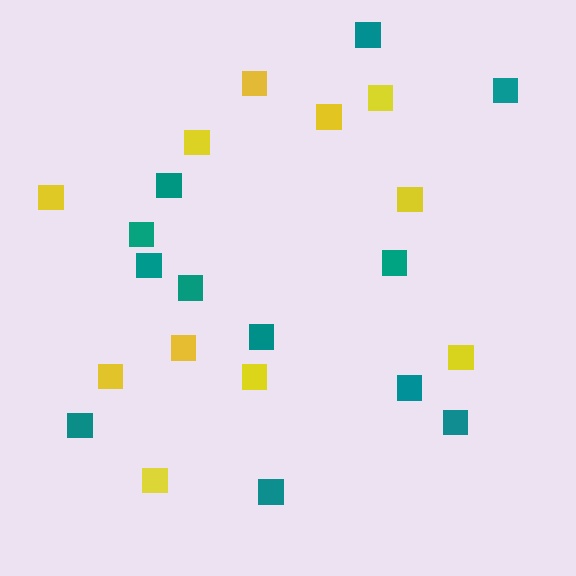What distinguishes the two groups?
There are 2 groups: one group of yellow squares (11) and one group of teal squares (12).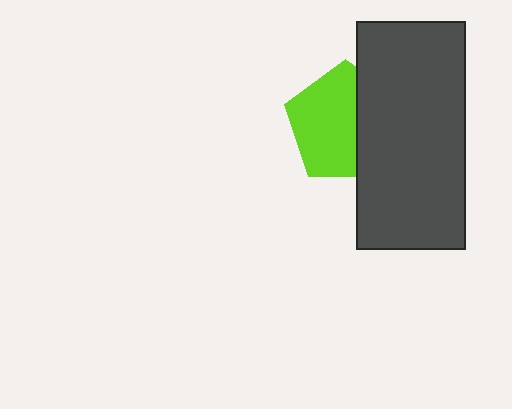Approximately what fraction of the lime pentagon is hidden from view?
Roughly 39% of the lime pentagon is hidden behind the dark gray rectangle.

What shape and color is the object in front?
The object in front is a dark gray rectangle.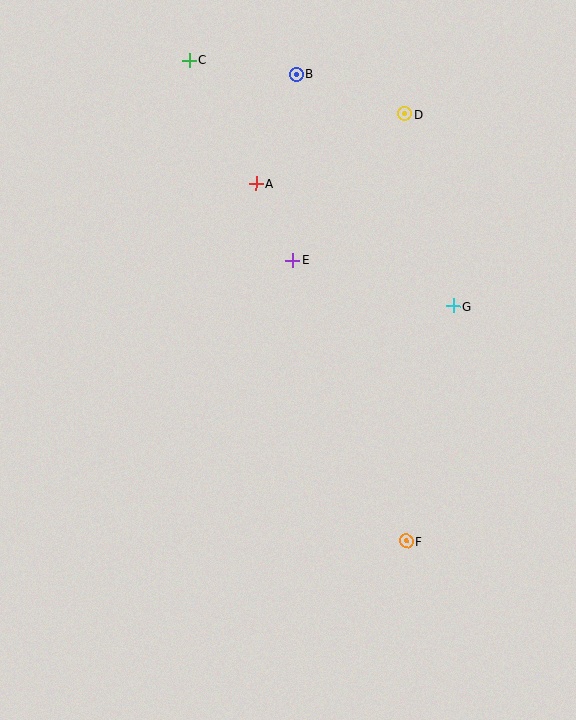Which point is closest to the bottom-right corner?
Point F is closest to the bottom-right corner.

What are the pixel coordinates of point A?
Point A is at (256, 184).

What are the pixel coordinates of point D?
Point D is at (405, 114).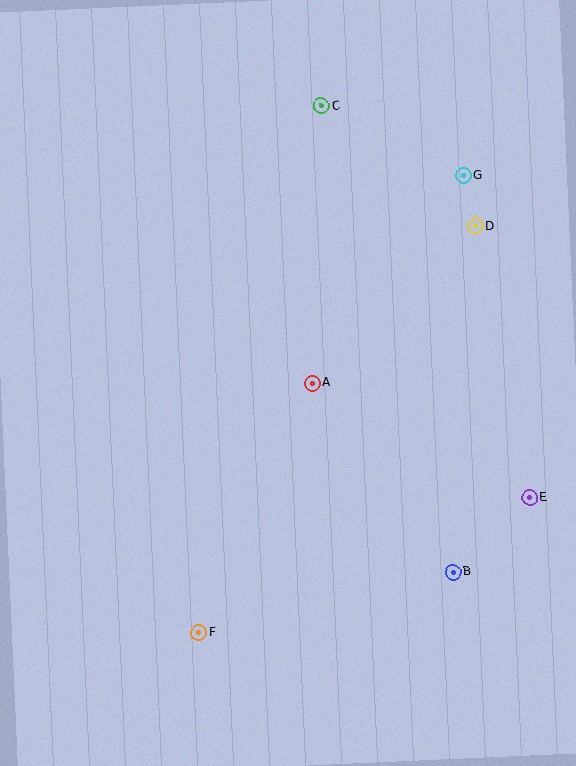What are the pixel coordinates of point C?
Point C is at (321, 106).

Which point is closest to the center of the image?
Point A at (312, 383) is closest to the center.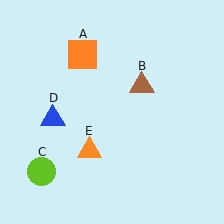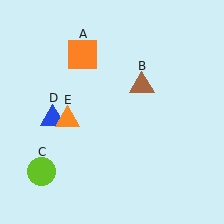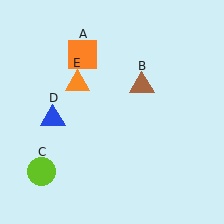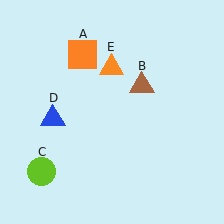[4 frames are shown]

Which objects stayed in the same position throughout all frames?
Orange square (object A) and brown triangle (object B) and lime circle (object C) and blue triangle (object D) remained stationary.